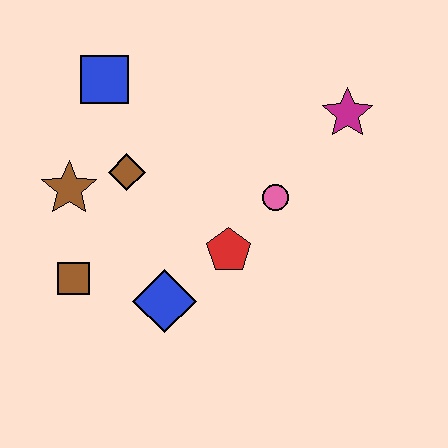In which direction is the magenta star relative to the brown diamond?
The magenta star is to the right of the brown diamond.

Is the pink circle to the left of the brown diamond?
No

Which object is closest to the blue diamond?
The red pentagon is closest to the blue diamond.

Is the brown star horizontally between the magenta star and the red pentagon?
No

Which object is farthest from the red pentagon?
The blue square is farthest from the red pentagon.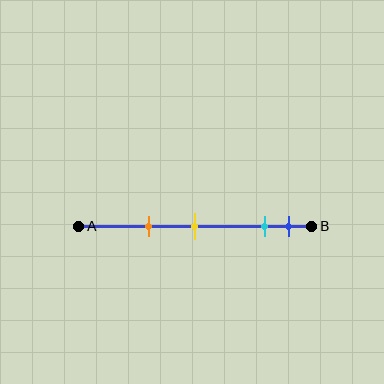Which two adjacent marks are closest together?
The cyan and blue marks are the closest adjacent pair.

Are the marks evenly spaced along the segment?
No, the marks are not evenly spaced.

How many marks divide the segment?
There are 4 marks dividing the segment.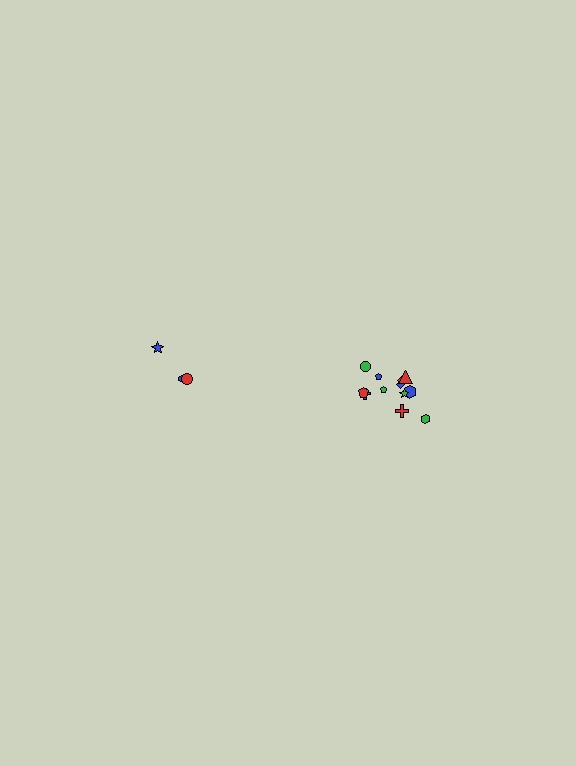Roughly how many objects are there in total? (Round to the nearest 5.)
Roughly 15 objects in total.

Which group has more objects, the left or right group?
The right group.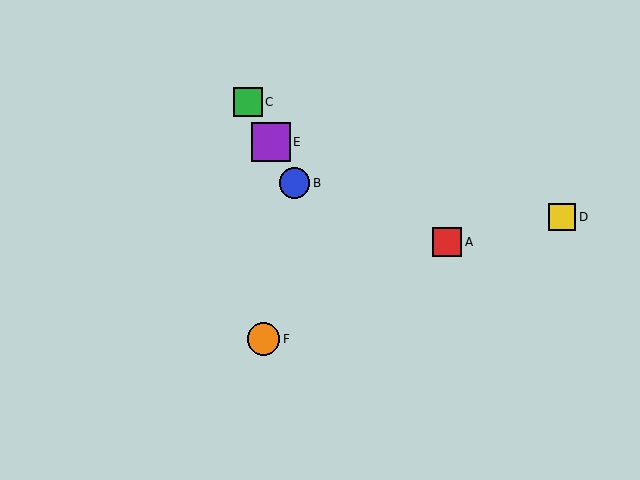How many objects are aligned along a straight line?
3 objects (B, C, E) are aligned along a straight line.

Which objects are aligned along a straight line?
Objects B, C, E are aligned along a straight line.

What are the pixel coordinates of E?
Object E is at (271, 142).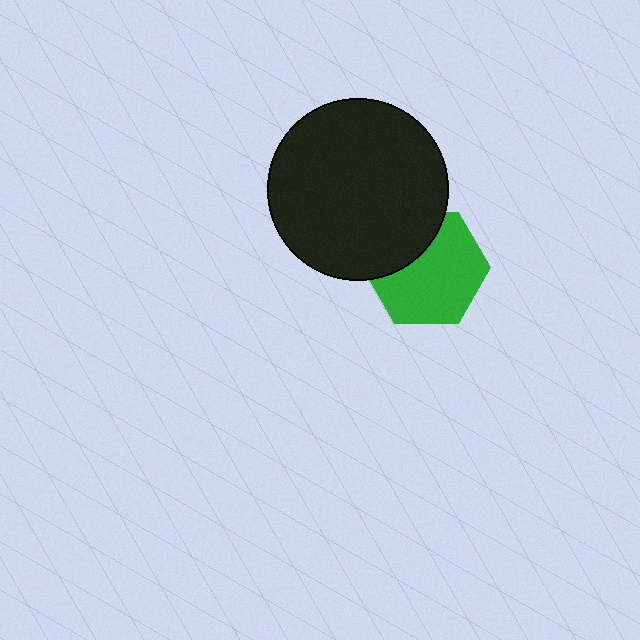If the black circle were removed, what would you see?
You would see the complete green hexagon.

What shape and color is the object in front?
The object in front is a black circle.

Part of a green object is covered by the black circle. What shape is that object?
It is a hexagon.